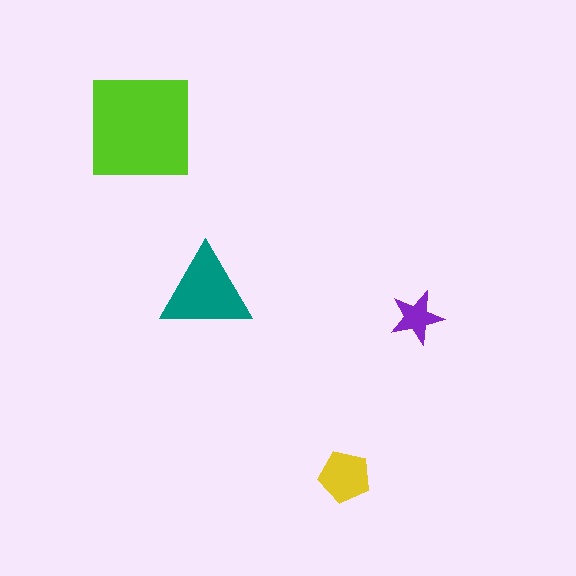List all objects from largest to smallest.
The lime square, the teal triangle, the yellow pentagon, the purple star.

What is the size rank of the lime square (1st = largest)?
1st.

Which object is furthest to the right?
The purple star is rightmost.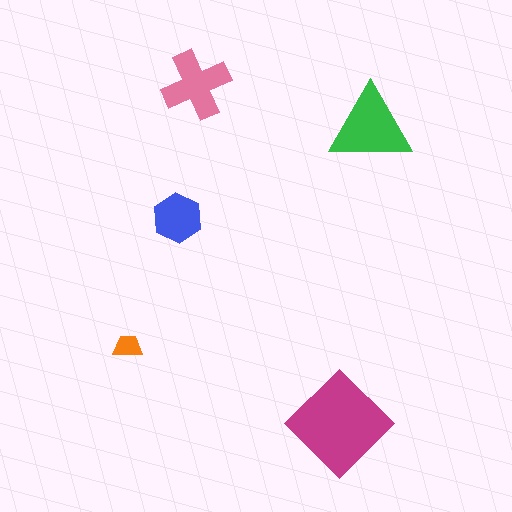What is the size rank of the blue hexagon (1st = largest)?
4th.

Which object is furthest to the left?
The orange trapezoid is leftmost.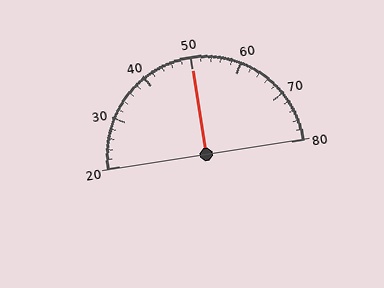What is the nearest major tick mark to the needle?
The nearest major tick mark is 50.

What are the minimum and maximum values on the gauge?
The gauge ranges from 20 to 80.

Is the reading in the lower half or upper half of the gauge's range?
The reading is in the upper half of the range (20 to 80).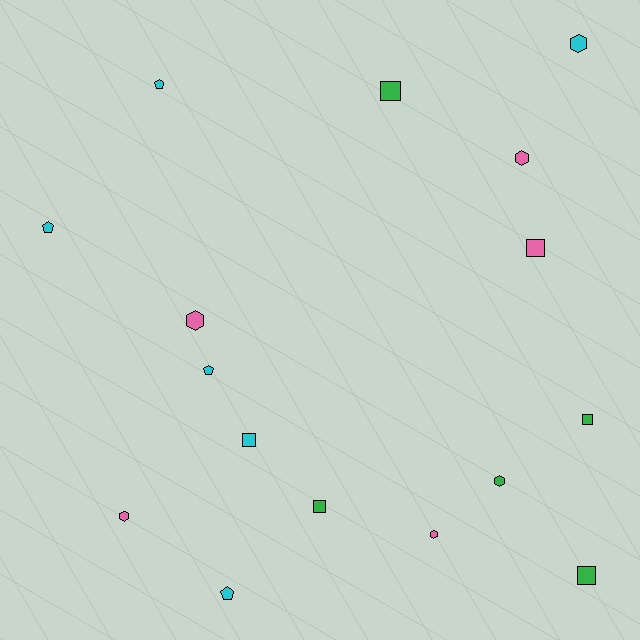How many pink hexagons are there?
There are 4 pink hexagons.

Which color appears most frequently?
Cyan, with 6 objects.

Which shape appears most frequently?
Square, with 6 objects.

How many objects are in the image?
There are 16 objects.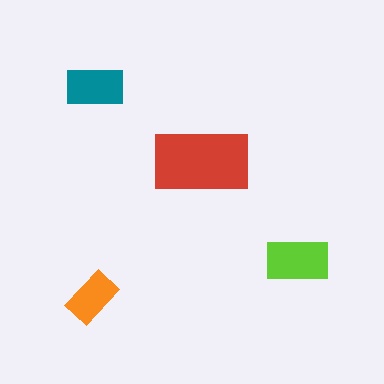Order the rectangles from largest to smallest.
the red one, the lime one, the teal one, the orange one.